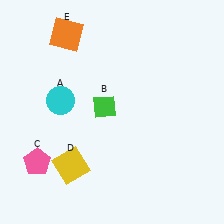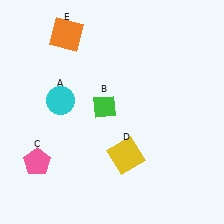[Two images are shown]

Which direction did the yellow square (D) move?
The yellow square (D) moved right.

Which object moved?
The yellow square (D) moved right.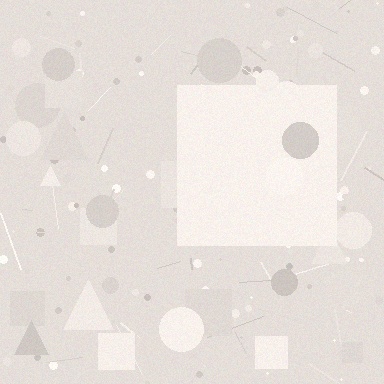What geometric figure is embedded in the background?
A square is embedded in the background.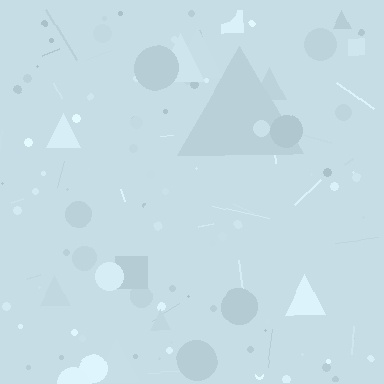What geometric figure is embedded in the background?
A triangle is embedded in the background.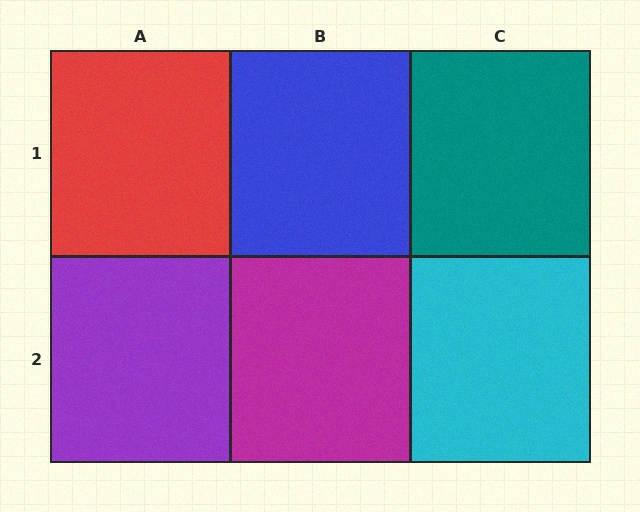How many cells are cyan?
1 cell is cyan.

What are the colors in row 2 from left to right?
Purple, magenta, cyan.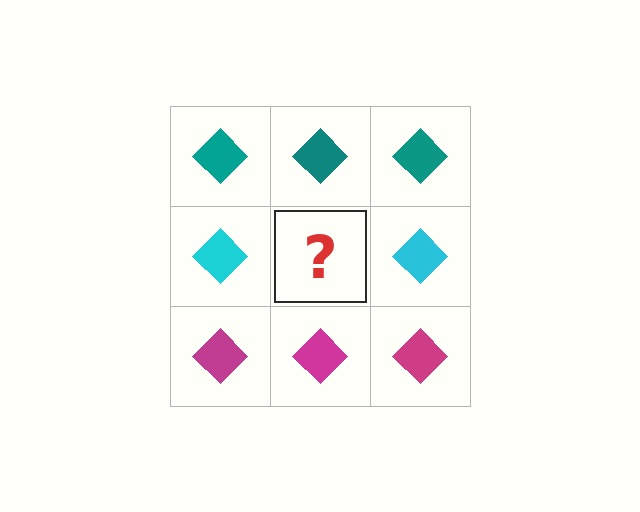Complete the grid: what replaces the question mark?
The question mark should be replaced with a cyan diamond.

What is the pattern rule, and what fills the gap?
The rule is that each row has a consistent color. The gap should be filled with a cyan diamond.